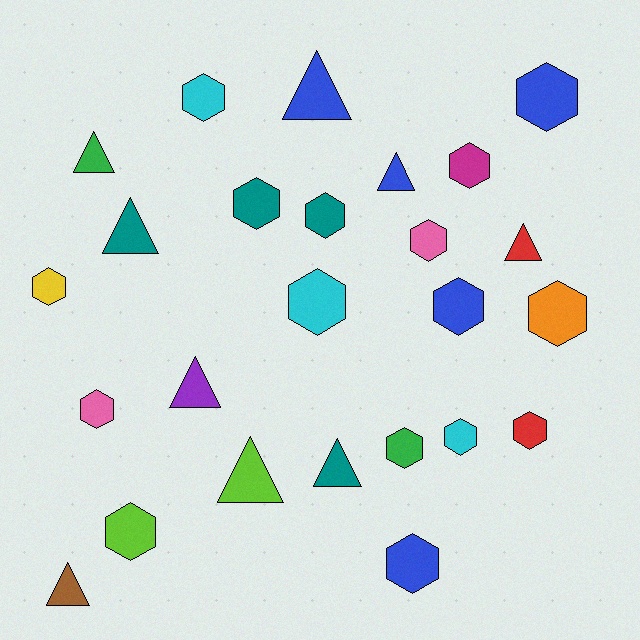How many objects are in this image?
There are 25 objects.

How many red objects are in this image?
There are 2 red objects.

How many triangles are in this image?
There are 9 triangles.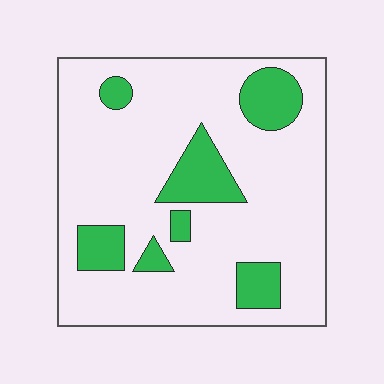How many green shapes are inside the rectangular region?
7.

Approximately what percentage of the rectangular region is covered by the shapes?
Approximately 20%.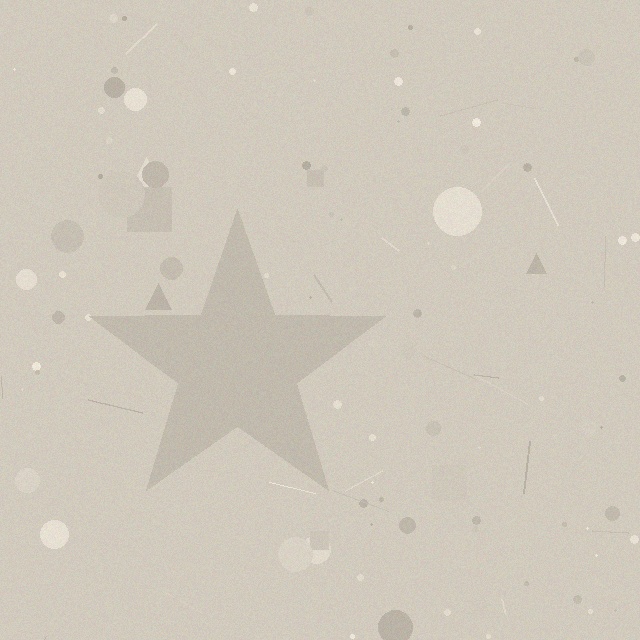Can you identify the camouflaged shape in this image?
The camouflaged shape is a star.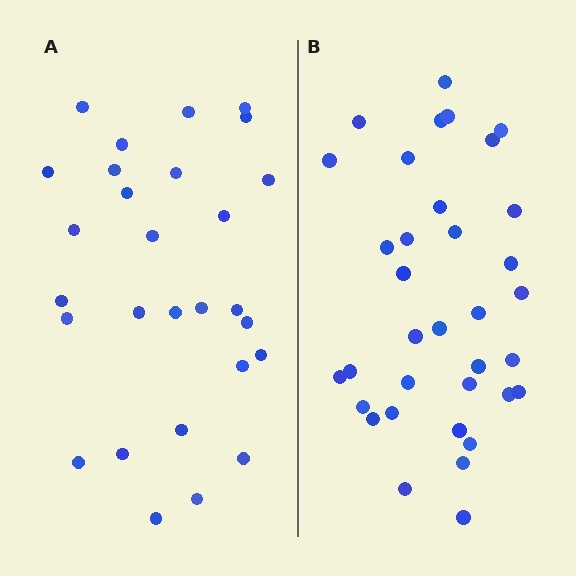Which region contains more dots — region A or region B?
Region B (the right region) has more dots.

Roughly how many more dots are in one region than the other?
Region B has roughly 8 or so more dots than region A.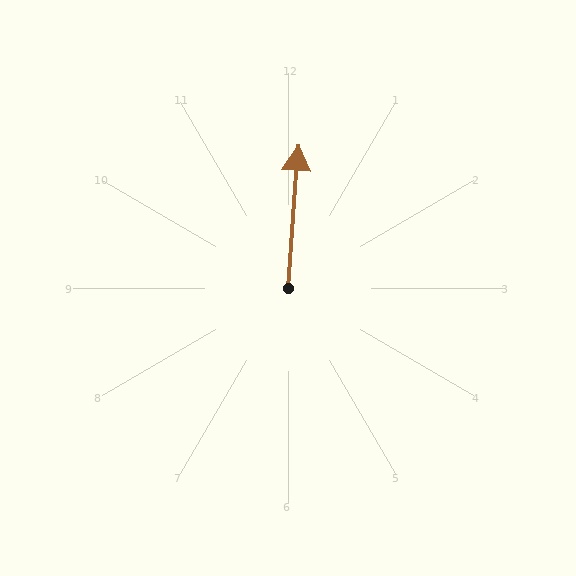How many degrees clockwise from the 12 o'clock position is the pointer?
Approximately 4 degrees.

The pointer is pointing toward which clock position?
Roughly 12 o'clock.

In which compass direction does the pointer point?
North.